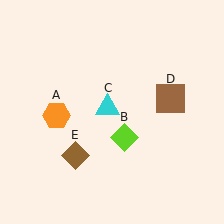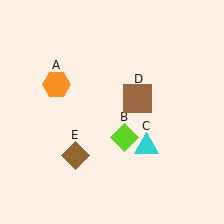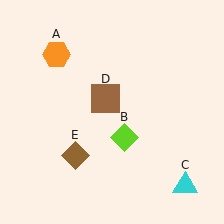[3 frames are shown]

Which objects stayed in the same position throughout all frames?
Lime diamond (object B) and brown diamond (object E) remained stationary.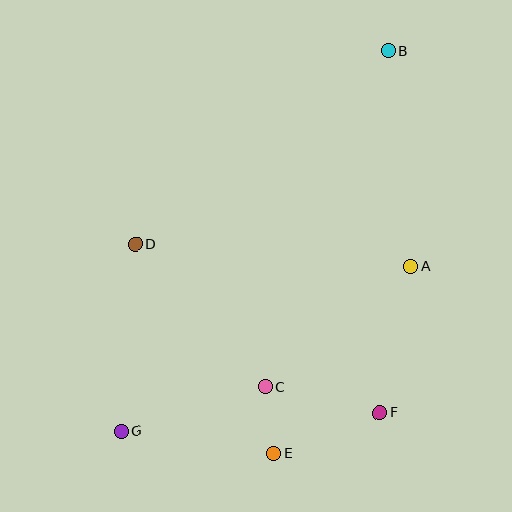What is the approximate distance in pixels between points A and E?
The distance between A and E is approximately 232 pixels.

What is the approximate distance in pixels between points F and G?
The distance between F and G is approximately 259 pixels.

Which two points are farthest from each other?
Points B and G are farthest from each other.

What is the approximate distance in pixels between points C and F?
The distance between C and F is approximately 117 pixels.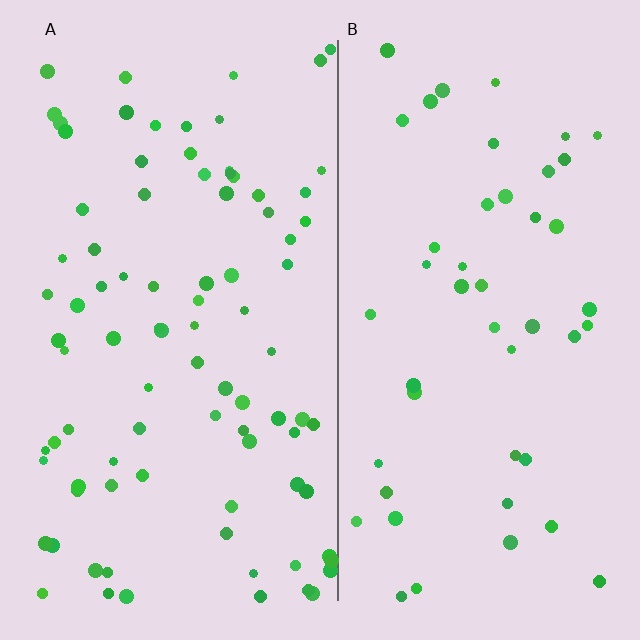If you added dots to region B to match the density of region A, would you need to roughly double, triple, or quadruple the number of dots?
Approximately double.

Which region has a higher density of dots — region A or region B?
A (the left).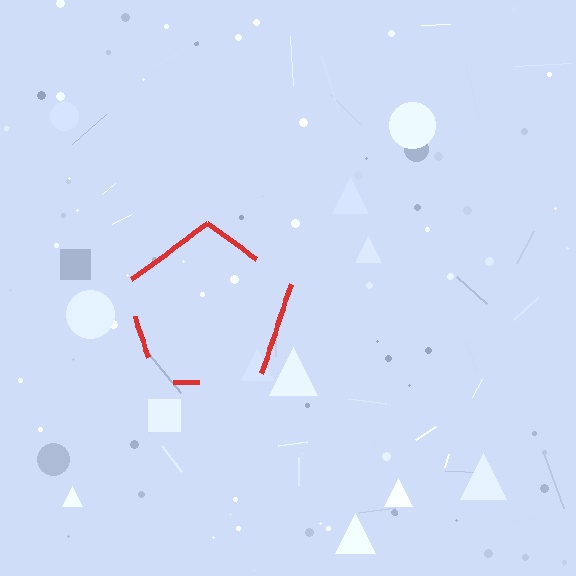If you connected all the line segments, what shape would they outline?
They would outline a pentagon.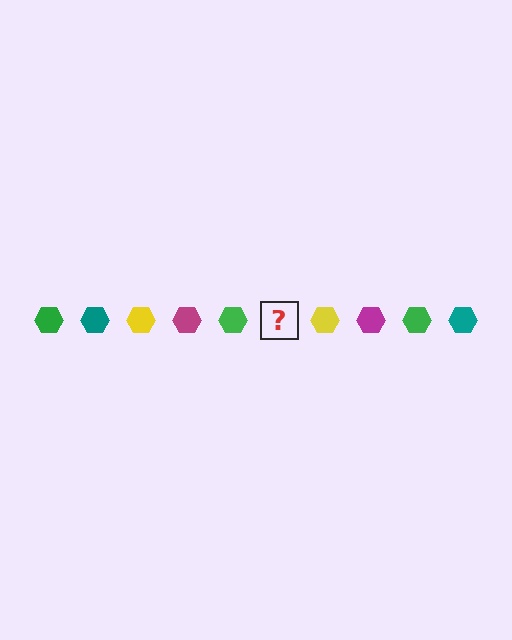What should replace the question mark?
The question mark should be replaced with a teal hexagon.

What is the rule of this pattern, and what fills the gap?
The rule is that the pattern cycles through green, teal, yellow, magenta hexagons. The gap should be filled with a teal hexagon.